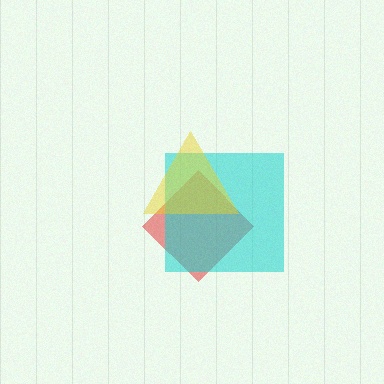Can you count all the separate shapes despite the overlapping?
Yes, there are 3 separate shapes.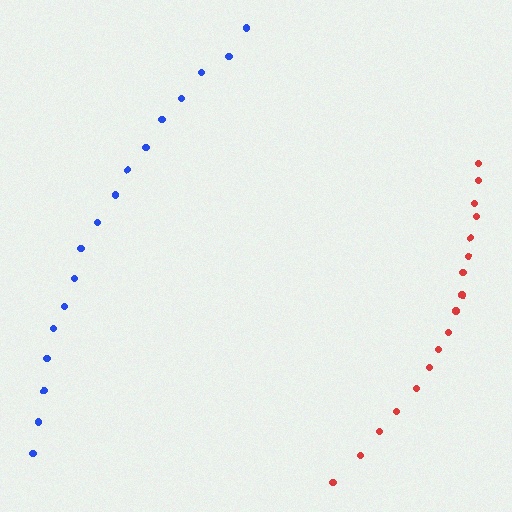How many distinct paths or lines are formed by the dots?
There are 2 distinct paths.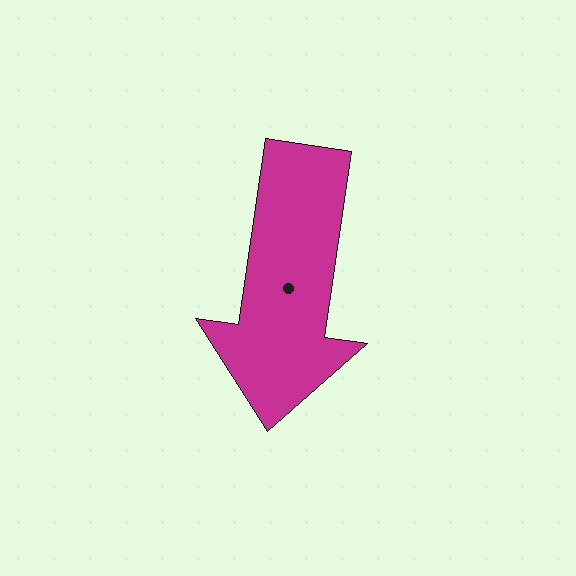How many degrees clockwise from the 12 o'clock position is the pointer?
Approximately 188 degrees.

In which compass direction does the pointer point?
South.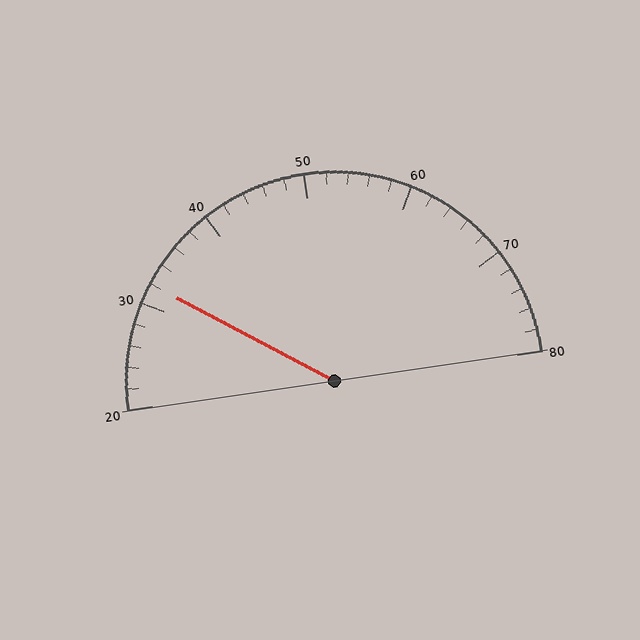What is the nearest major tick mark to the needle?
The nearest major tick mark is 30.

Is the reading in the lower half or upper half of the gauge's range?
The reading is in the lower half of the range (20 to 80).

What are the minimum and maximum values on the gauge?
The gauge ranges from 20 to 80.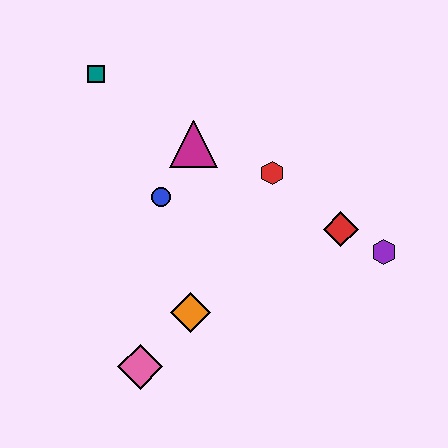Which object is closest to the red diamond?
The purple hexagon is closest to the red diamond.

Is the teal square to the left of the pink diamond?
Yes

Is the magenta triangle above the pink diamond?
Yes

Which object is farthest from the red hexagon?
The pink diamond is farthest from the red hexagon.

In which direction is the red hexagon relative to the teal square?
The red hexagon is to the right of the teal square.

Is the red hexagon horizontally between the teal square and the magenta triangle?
No